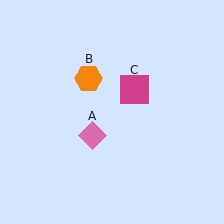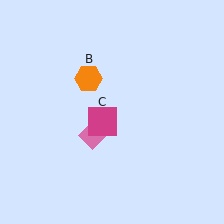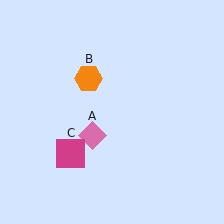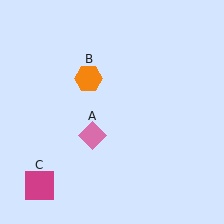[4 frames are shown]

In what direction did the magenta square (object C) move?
The magenta square (object C) moved down and to the left.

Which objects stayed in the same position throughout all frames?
Pink diamond (object A) and orange hexagon (object B) remained stationary.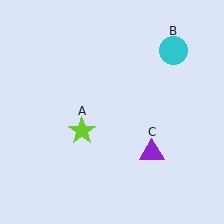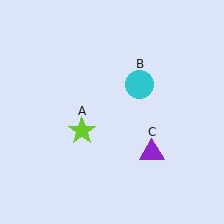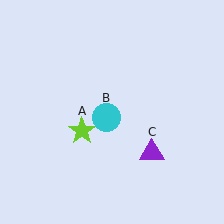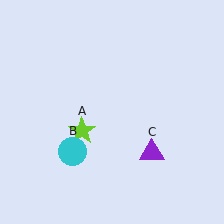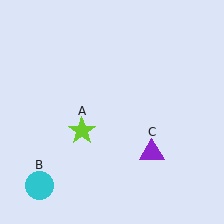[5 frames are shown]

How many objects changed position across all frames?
1 object changed position: cyan circle (object B).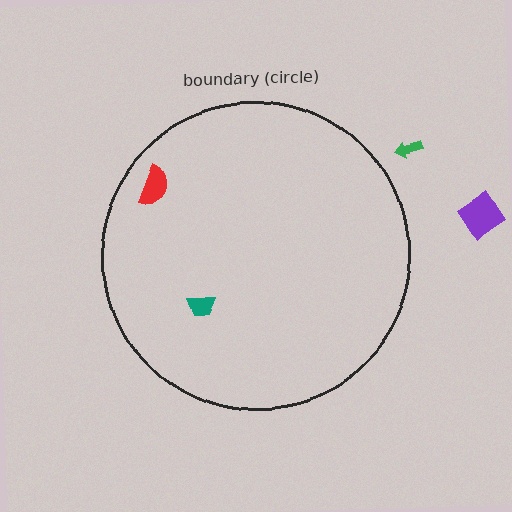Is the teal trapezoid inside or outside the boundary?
Inside.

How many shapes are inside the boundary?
2 inside, 2 outside.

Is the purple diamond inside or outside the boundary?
Outside.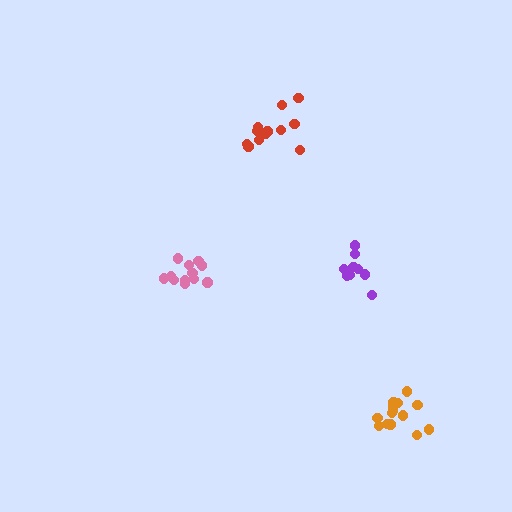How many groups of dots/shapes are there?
There are 4 groups.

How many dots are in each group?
Group 1: 14 dots, Group 2: 9 dots, Group 3: 12 dots, Group 4: 12 dots (47 total).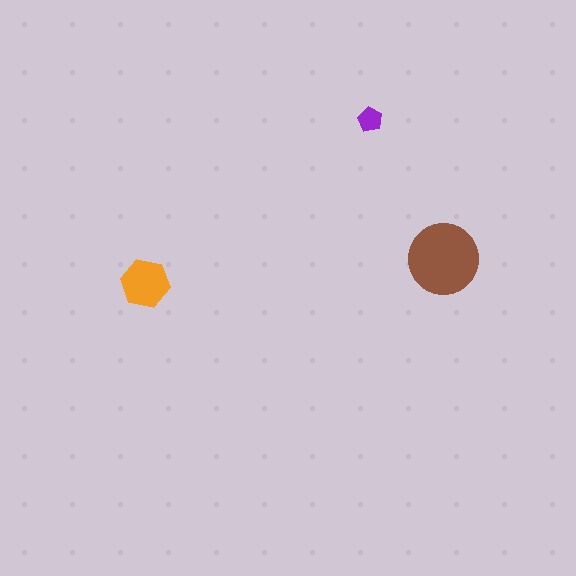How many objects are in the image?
There are 3 objects in the image.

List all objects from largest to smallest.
The brown circle, the orange hexagon, the purple pentagon.